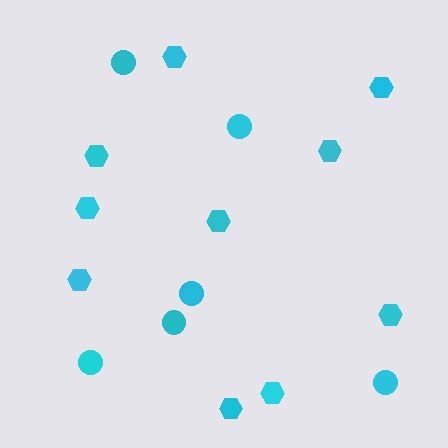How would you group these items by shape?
There are 2 groups: one group of hexagons (10) and one group of circles (6).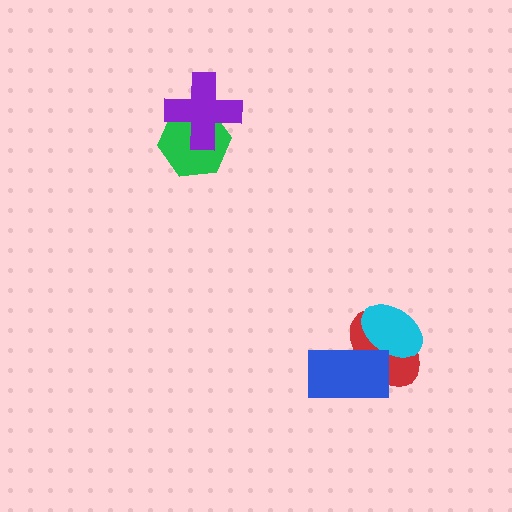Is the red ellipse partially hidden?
Yes, it is partially covered by another shape.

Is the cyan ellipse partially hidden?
Yes, it is partially covered by another shape.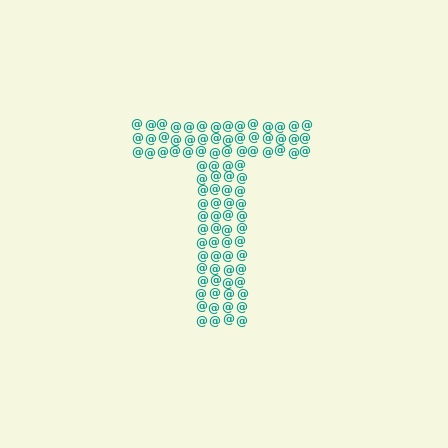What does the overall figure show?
The overall figure shows the letter T.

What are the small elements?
The small elements are at signs.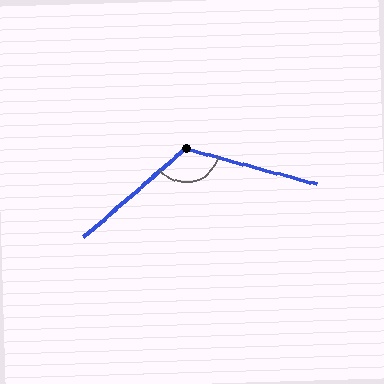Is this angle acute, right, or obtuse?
It is obtuse.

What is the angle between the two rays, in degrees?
Approximately 124 degrees.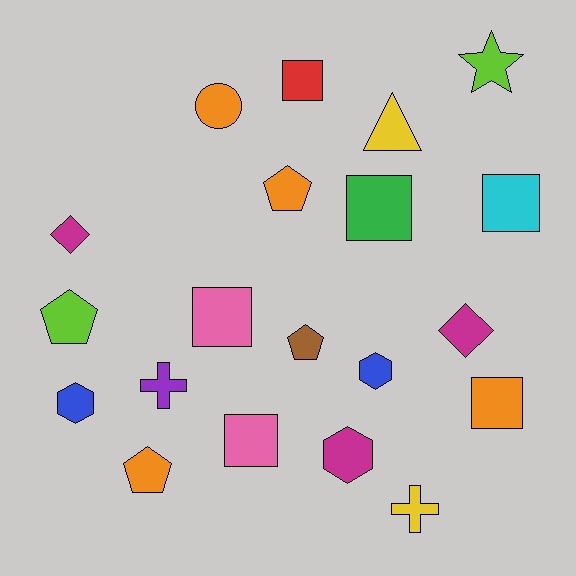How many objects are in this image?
There are 20 objects.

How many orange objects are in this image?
There are 4 orange objects.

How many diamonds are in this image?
There are 2 diamonds.